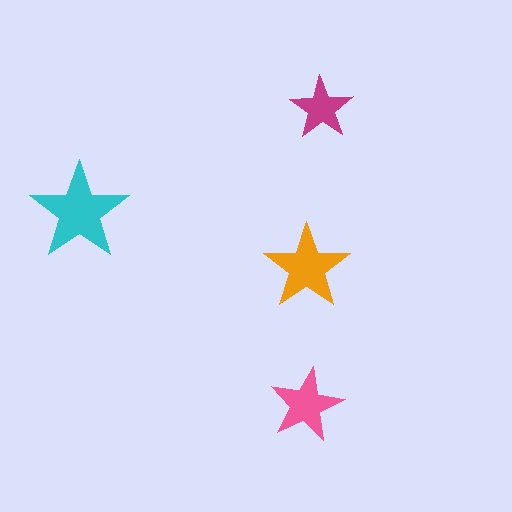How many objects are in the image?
There are 4 objects in the image.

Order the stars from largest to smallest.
the cyan one, the orange one, the pink one, the magenta one.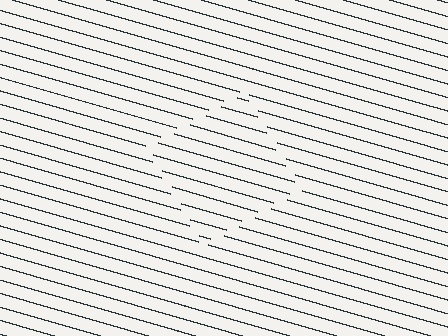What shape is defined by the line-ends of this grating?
An illusory square. The interior of the shape contains the same grating, shifted by half a period — the contour is defined by the phase discontinuity where line-ends from the inner and outer gratings abut.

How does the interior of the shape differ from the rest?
The interior of the shape contains the same grating, shifted by half a period — the contour is defined by the phase discontinuity where line-ends from the inner and outer gratings abut.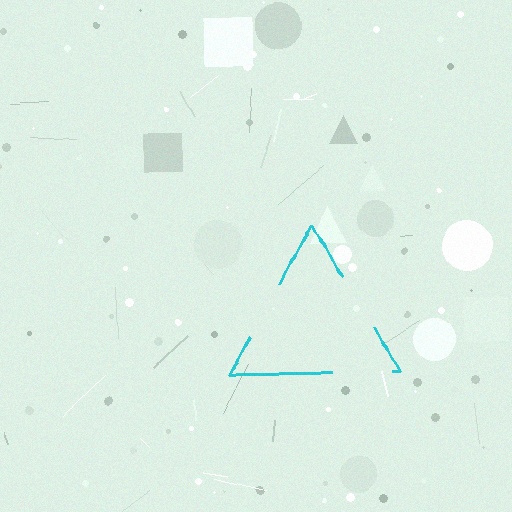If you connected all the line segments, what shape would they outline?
They would outline a triangle.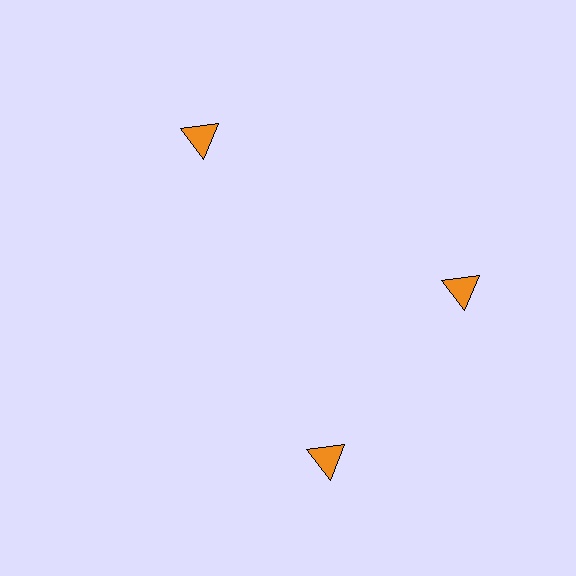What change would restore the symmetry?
The symmetry would be restored by rotating it back into even spacing with its neighbors so that all 3 triangles sit at equal angles and equal distance from the center.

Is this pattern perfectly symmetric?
No. The 3 orange triangles are arranged in a ring, but one element near the 7 o'clock position is rotated out of alignment along the ring, breaking the 3-fold rotational symmetry.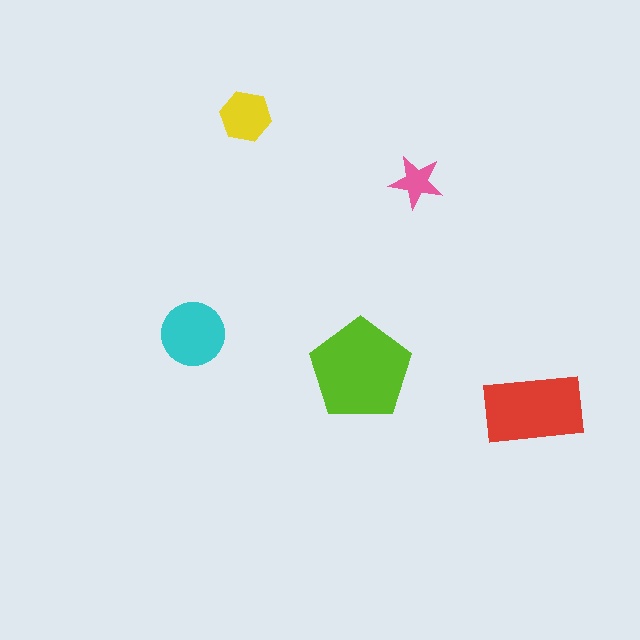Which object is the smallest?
The pink star.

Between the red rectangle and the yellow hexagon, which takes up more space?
The red rectangle.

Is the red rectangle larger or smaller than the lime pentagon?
Smaller.